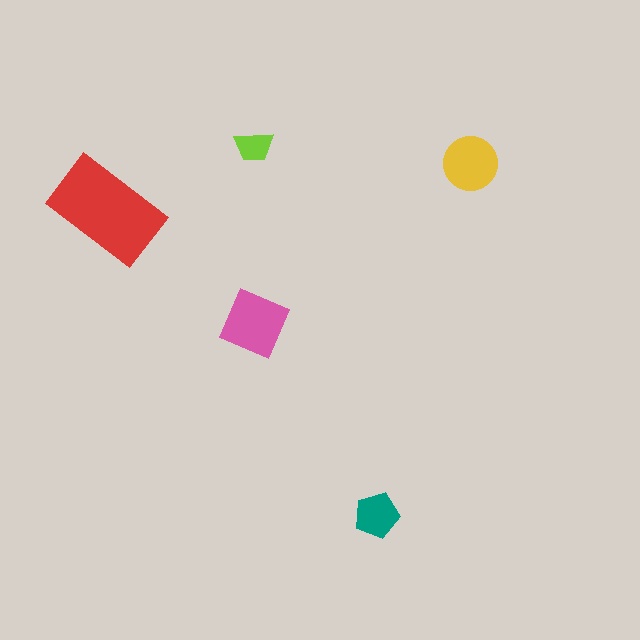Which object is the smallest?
The lime trapezoid.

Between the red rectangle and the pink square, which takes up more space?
The red rectangle.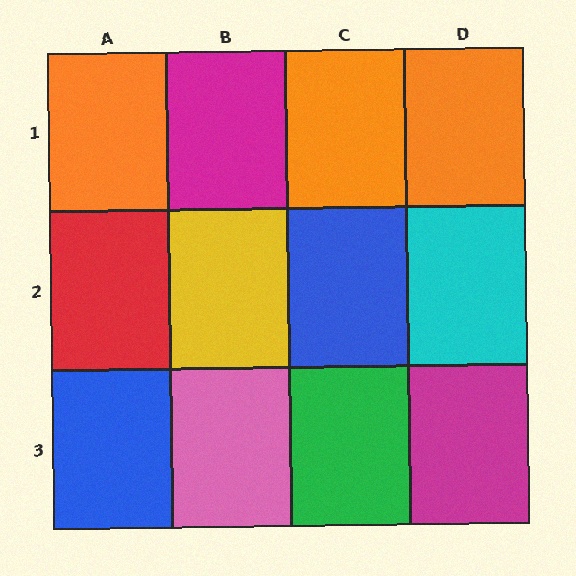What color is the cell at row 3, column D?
Magenta.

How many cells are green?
1 cell is green.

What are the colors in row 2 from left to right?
Red, yellow, blue, cyan.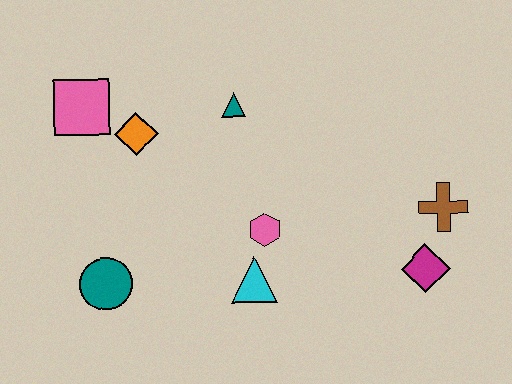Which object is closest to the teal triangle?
The orange diamond is closest to the teal triangle.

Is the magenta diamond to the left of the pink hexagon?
No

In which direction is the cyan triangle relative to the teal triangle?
The cyan triangle is below the teal triangle.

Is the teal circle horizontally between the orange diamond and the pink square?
Yes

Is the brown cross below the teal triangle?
Yes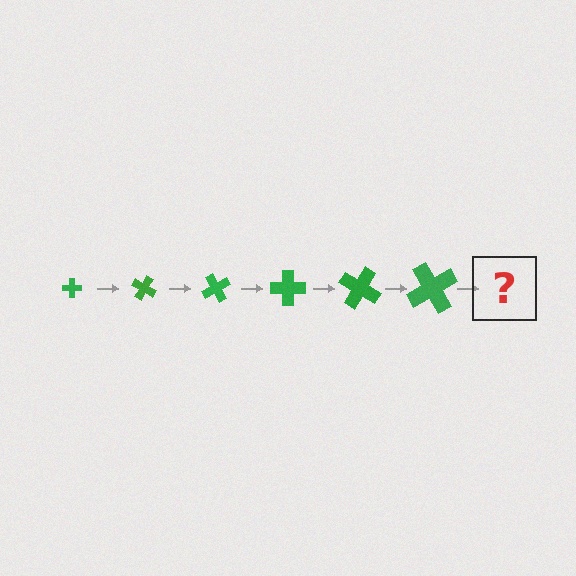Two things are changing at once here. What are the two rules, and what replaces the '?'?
The two rules are that the cross grows larger each step and it rotates 30 degrees each step. The '?' should be a cross, larger than the previous one and rotated 180 degrees from the start.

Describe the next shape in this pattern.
It should be a cross, larger than the previous one and rotated 180 degrees from the start.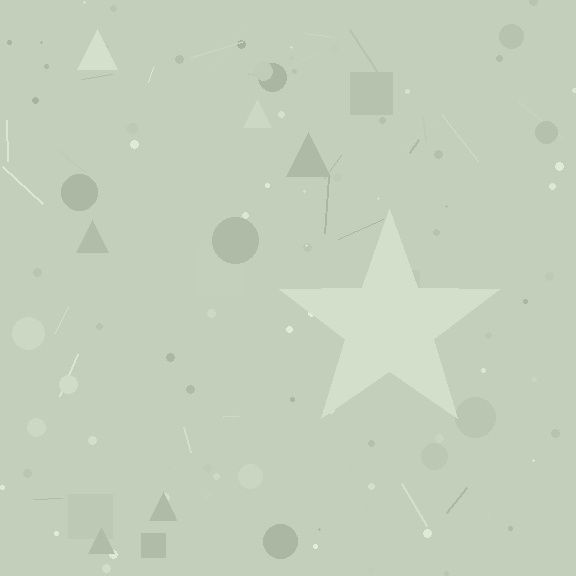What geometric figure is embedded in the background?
A star is embedded in the background.